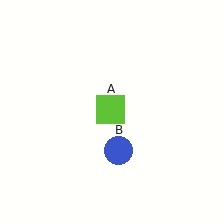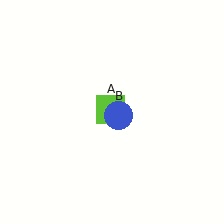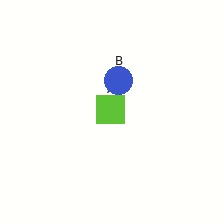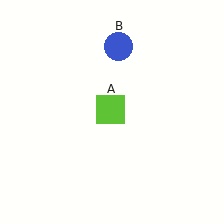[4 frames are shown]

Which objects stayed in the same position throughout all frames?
Lime square (object A) remained stationary.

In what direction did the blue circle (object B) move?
The blue circle (object B) moved up.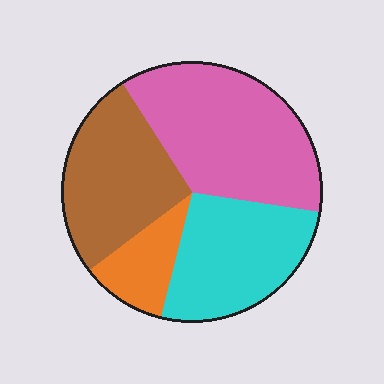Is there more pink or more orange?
Pink.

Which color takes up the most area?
Pink, at roughly 35%.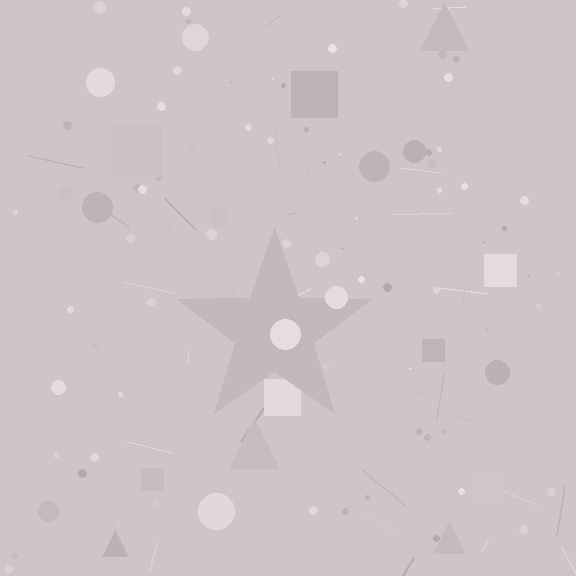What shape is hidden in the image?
A star is hidden in the image.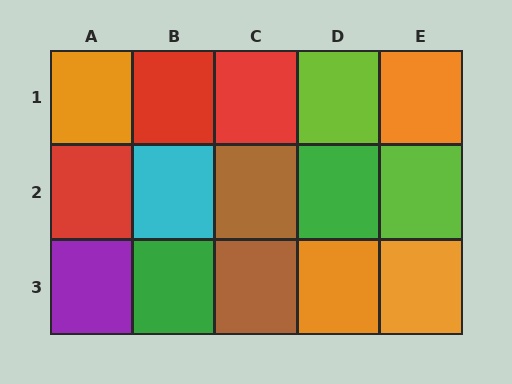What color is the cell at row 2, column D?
Green.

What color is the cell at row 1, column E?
Orange.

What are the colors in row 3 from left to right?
Purple, green, brown, orange, orange.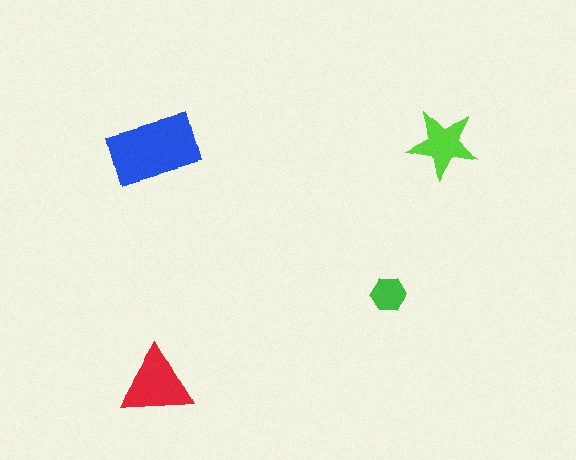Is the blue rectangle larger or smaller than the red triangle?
Larger.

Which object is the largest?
The blue rectangle.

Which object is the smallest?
The green hexagon.